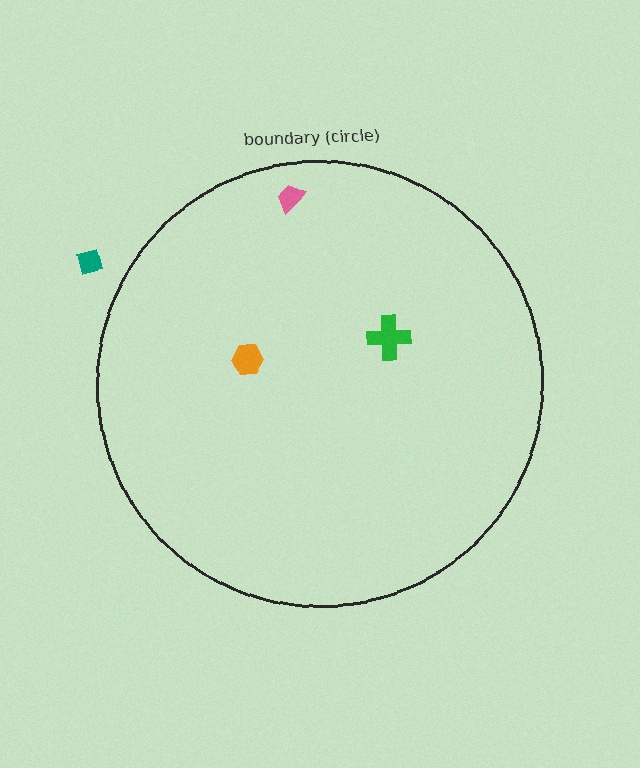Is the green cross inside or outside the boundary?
Inside.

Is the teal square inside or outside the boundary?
Outside.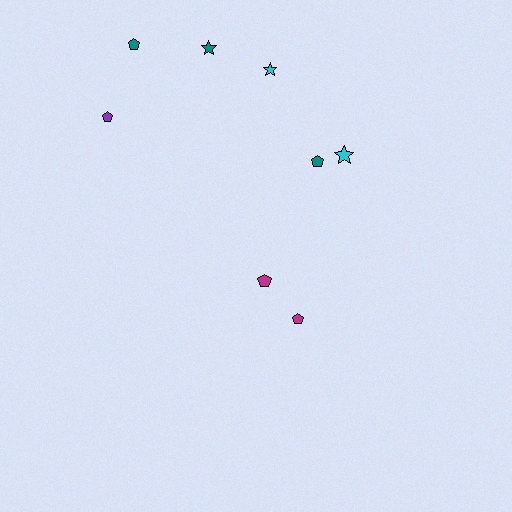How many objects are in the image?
There are 8 objects.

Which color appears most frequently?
Teal, with 3 objects.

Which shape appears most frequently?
Pentagon, with 5 objects.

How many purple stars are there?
There are no purple stars.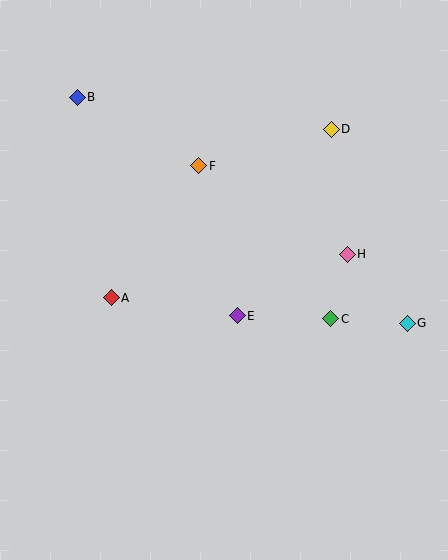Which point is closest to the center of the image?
Point E at (237, 316) is closest to the center.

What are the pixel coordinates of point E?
Point E is at (237, 316).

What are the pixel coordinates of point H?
Point H is at (347, 254).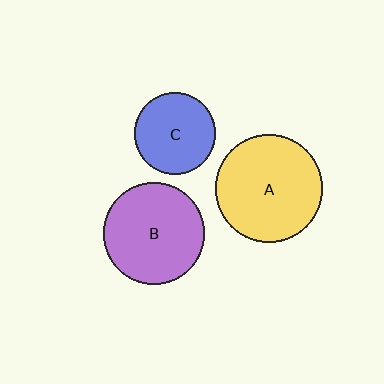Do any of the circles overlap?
No, none of the circles overlap.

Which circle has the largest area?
Circle A (yellow).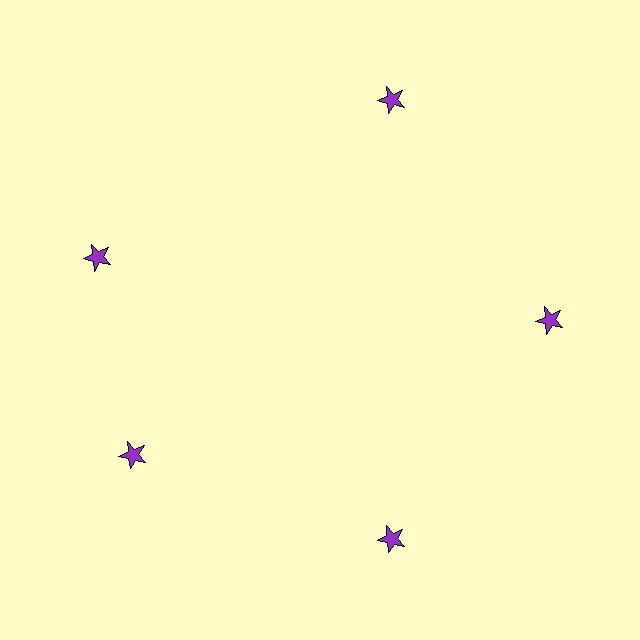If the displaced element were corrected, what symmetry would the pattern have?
It would have 5-fold rotational symmetry — the pattern would map onto itself every 72 degrees.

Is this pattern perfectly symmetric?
No. The 5 purple stars are arranged in a ring, but one element near the 10 o'clock position is rotated out of alignment along the ring, breaking the 5-fold rotational symmetry.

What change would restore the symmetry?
The symmetry would be restored by rotating it back into even spacing with its neighbors so that all 5 stars sit at equal angles and equal distance from the center.